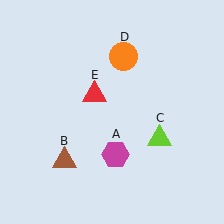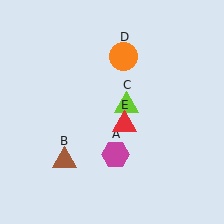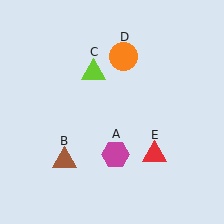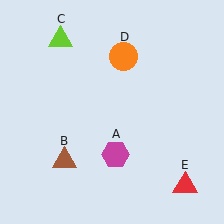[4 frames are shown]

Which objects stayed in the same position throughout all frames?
Magenta hexagon (object A) and brown triangle (object B) and orange circle (object D) remained stationary.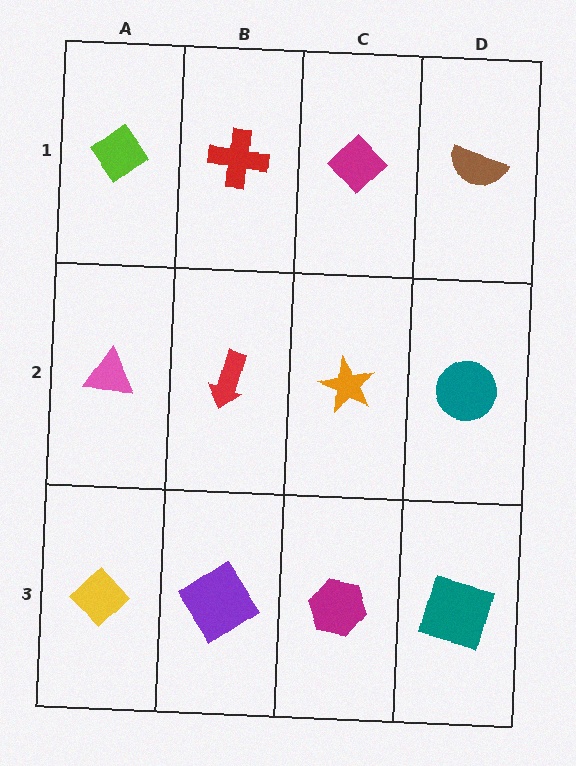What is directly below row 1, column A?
A pink triangle.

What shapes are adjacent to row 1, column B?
A red arrow (row 2, column B), a lime diamond (row 1, column A), a magenta diamond (row 1, column C).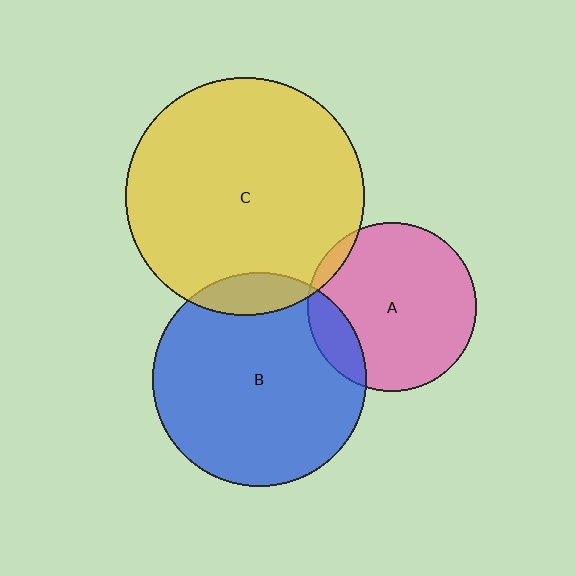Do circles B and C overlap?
Yes.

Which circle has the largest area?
Circle C (yellow).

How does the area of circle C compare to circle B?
Approximately 1.2 times.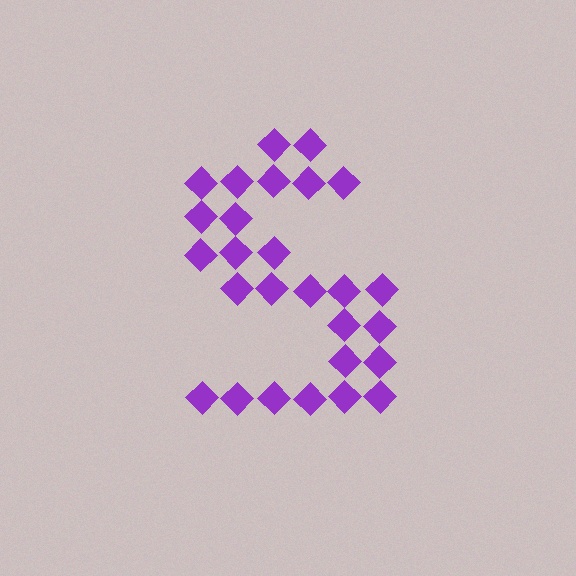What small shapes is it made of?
It is made of small diamonds.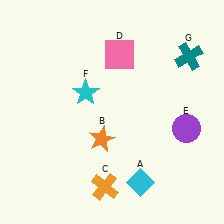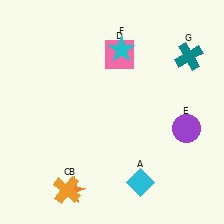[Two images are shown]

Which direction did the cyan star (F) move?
The cyan star (F) moved up.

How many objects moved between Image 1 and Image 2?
3 objects moved between the two images.